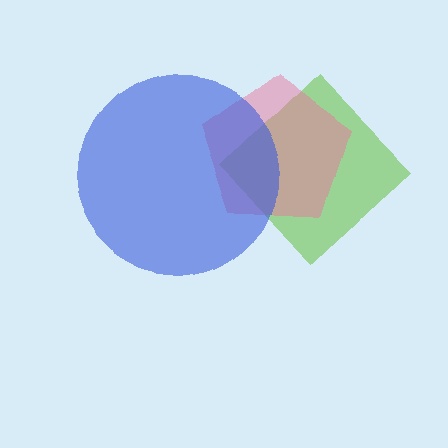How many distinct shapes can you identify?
There are 3 distinct shapes: a lime diamond, a pink pentagon, a blue circle.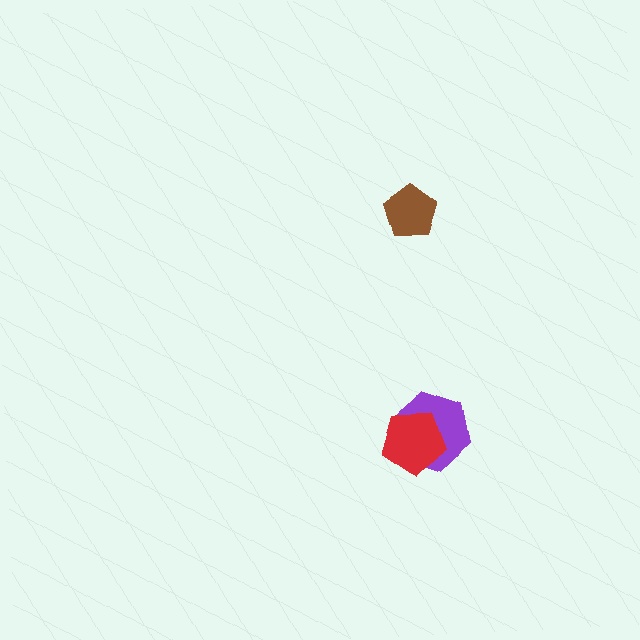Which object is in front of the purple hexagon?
The red pentagon is in front of the purple hexagon.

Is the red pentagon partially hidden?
No, no other shape covers it.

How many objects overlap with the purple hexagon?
1 object overlaps with the purple hexagon.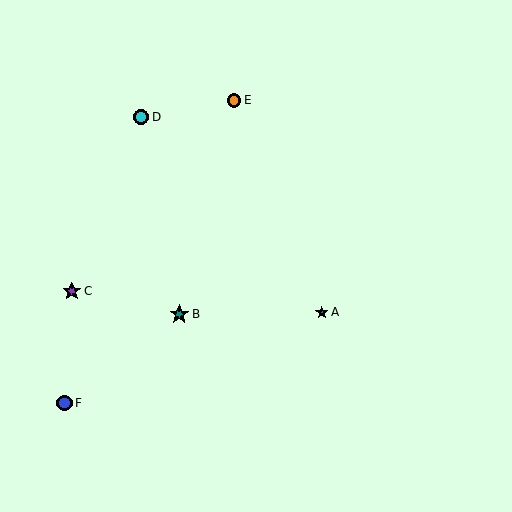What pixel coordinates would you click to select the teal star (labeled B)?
Click at (179, 314) to select the teal star B.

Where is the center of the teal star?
The center of the teal star is at (179, 314).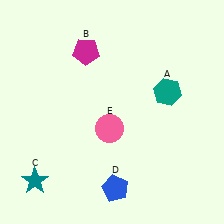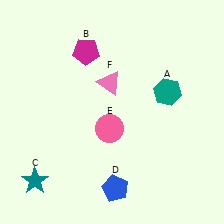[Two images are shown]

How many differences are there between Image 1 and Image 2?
There is 1 difference between the two images.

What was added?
A pink triangle (F) was added in Image 2.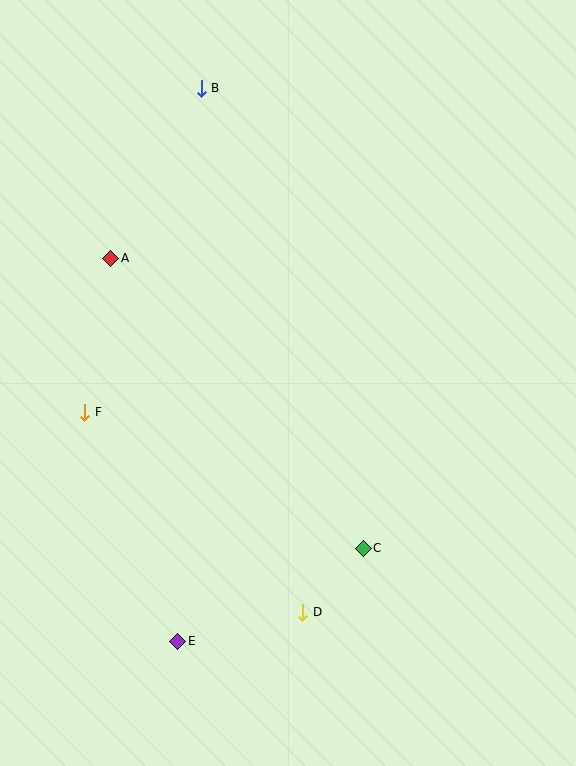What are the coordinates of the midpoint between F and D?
The midpoint between F and D is at (194, 512).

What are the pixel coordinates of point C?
Point C is at (363, 548).